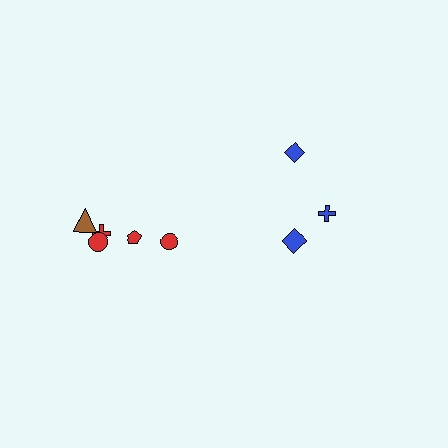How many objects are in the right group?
There are 3 objects.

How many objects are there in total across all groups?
There are 8 objects.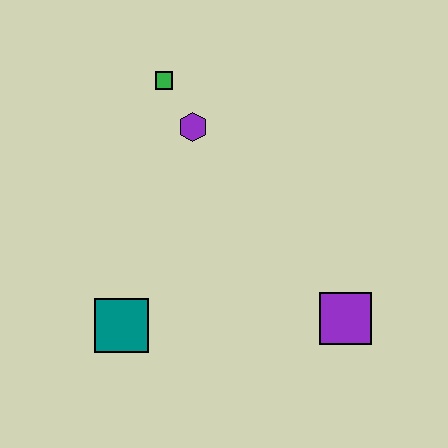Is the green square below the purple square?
No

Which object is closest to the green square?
The purple hexagon is closest to the green square.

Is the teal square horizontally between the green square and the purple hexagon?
No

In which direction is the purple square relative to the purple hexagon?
The purple square is below the purple hexagon.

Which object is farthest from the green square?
The purple square is farthest from the green square.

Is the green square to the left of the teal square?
No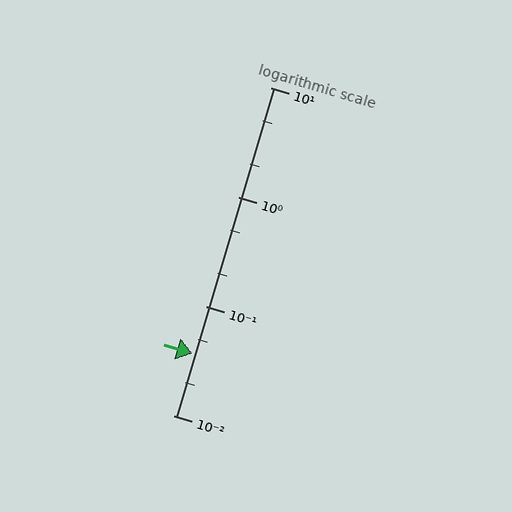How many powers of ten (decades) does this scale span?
The scale spans 3 decades, from 0.01 to 10.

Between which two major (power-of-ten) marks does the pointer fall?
The pointer is between 0.01 and 0.1.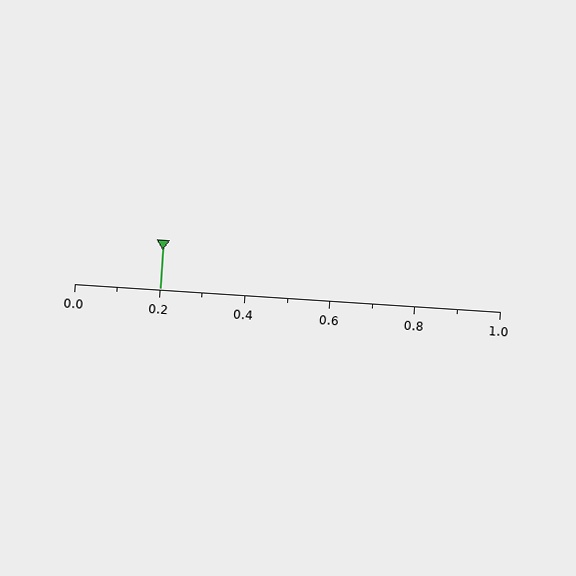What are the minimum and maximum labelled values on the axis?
The axis runs from 0.0 to 1.0.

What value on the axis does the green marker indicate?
The marker indicates approximately 0.2.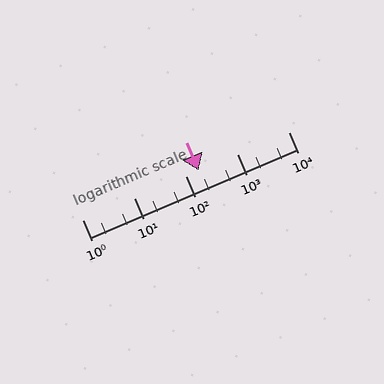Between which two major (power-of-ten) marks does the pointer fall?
The pointer is between 100 and 1000.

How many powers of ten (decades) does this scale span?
The scale spans 4 decades, from 1 to 10000.